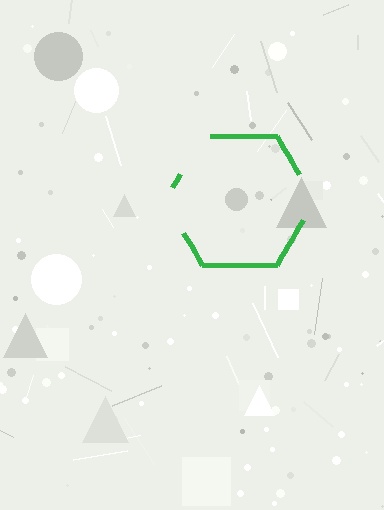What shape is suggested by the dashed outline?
The dashed outline suggests a hexagon.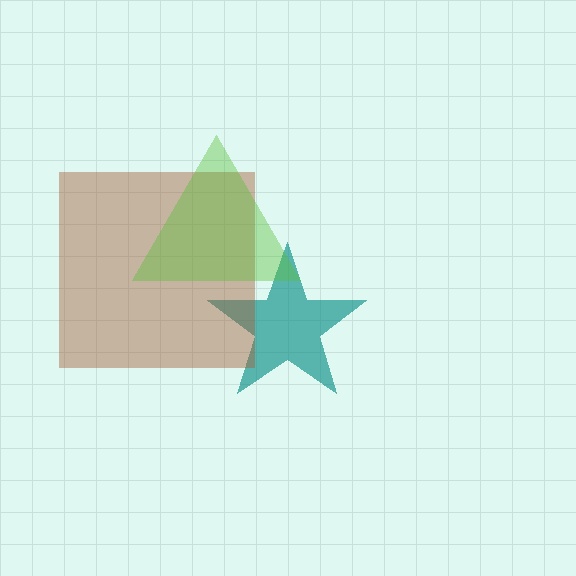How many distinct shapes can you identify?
There are 3 distinct shapes: a teal star, a brown square, a lime triangle.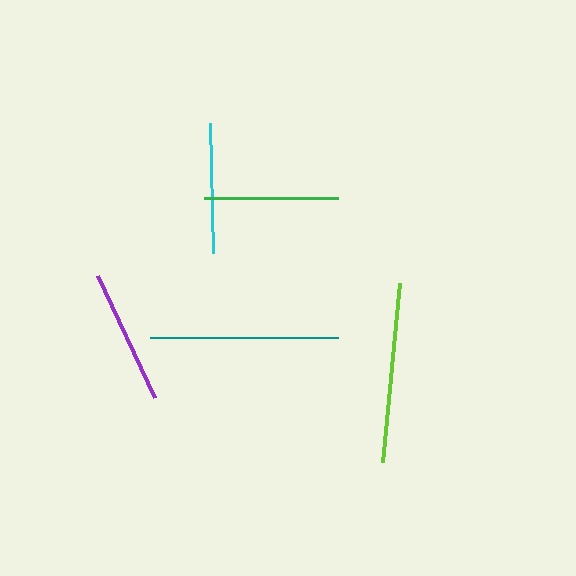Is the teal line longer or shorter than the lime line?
The teal line is longer than the lime line.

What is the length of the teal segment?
The teal segment is approximately 187 pixels long.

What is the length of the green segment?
The green segment is approximately 134 pixels long.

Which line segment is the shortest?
The cyan line is the shortest at approximately 130 pixels.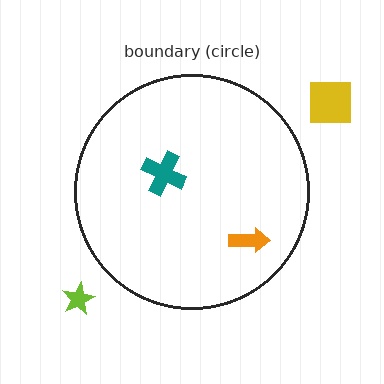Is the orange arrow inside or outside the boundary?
Inside.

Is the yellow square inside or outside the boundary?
Outside.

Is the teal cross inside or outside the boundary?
Inside.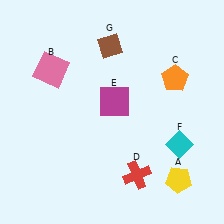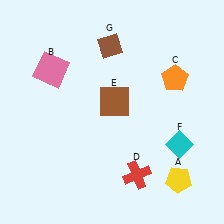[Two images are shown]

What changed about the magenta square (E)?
In Image 1, E is magenta. In Image 2, it changed to brown.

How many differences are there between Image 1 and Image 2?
There is 1 difference between the two images.